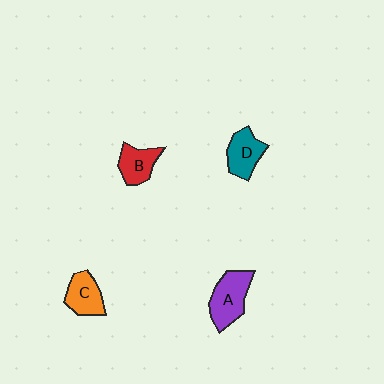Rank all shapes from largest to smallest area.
From largest to smallest: A (purple), D (teal), C (orange), B (red).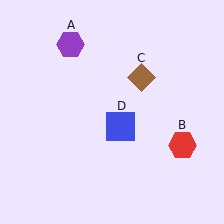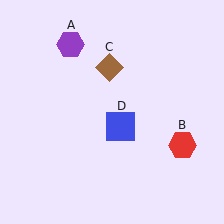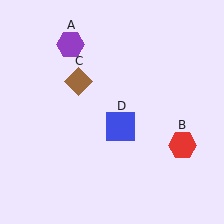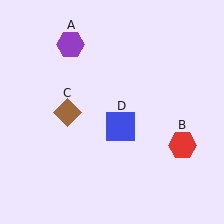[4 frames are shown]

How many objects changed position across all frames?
1 object changed position: brown diamond (object C).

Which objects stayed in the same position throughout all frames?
Purple hexagon (object A) and red hexagon (object B) and blue square (object D) remained stationary.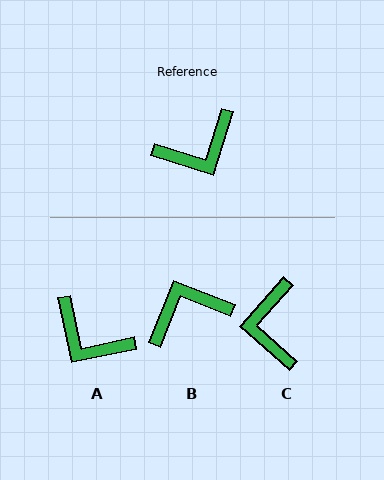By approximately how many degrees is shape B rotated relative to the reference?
Approximately 176 degrees counter-clockwise.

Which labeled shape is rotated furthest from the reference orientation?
B, about 176 degrees away.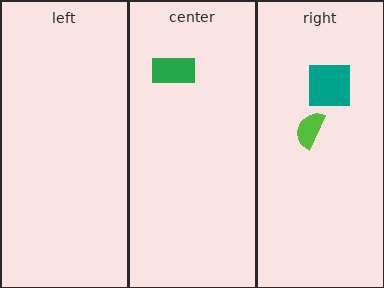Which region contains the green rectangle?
The center region.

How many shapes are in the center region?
1.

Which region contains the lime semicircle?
The right region.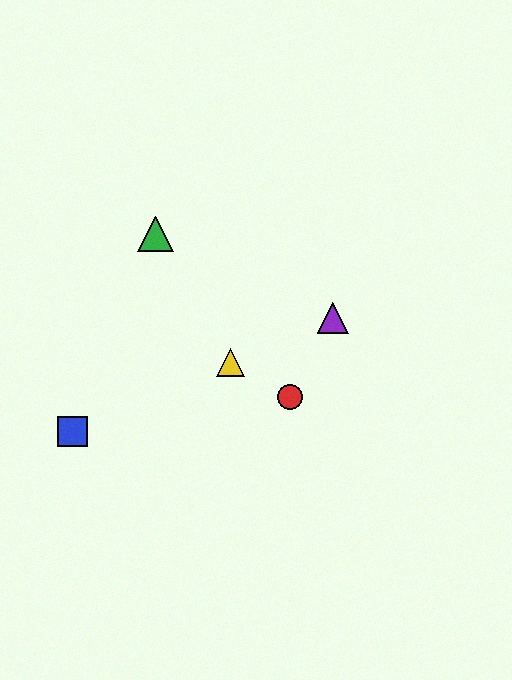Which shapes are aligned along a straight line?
The blue square, the yellow triangle, the purple triangle are aligned along a straight line.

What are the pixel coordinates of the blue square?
The blue square is at (73, 431).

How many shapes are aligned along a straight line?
3 shapes (the blue square, the yellow triangle, the purple triangle) are aligned along a straight line.